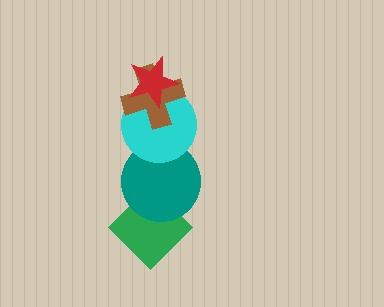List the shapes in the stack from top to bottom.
From top to bottom: the red star, the brown cross, the cyan circle, the teal circle, the green diamond.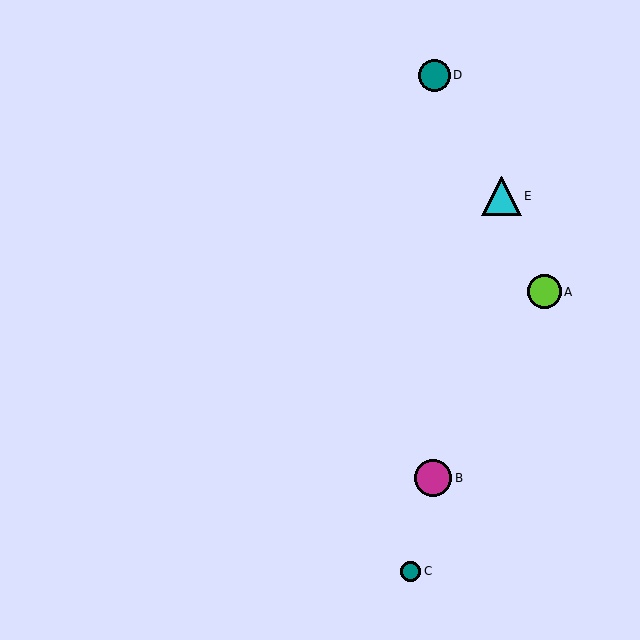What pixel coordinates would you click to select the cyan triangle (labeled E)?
Click at (502, 196) to select the cyan triangle E.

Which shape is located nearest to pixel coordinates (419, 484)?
The magenta circle (labeled B) at (433, 478) is nearest to that location.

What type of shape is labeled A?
Shape A is a lime circle.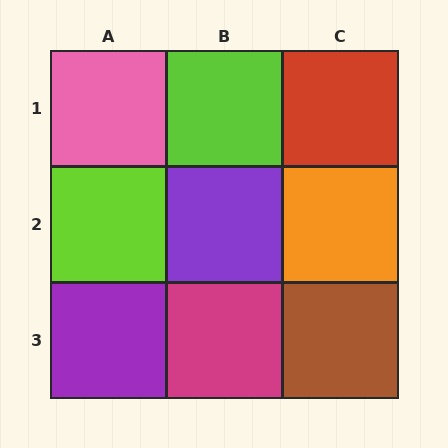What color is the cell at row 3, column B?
Magenta.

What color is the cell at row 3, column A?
Purple.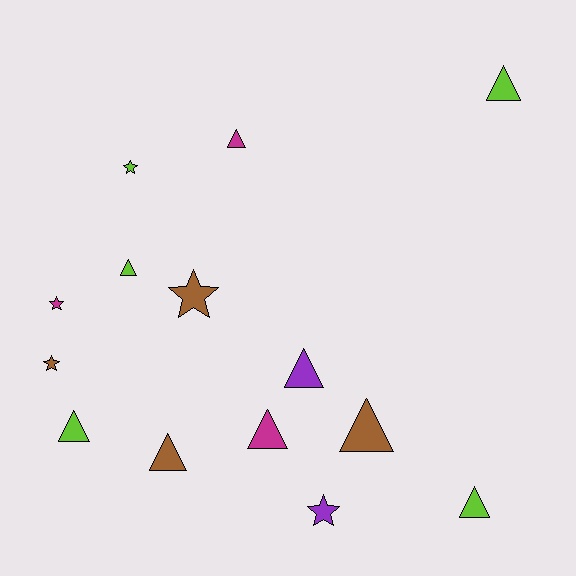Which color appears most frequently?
Lime, with 5 objects.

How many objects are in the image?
There are 14 objects.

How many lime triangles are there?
There are 4 lime triangles.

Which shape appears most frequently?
Triangle, with 9 objects.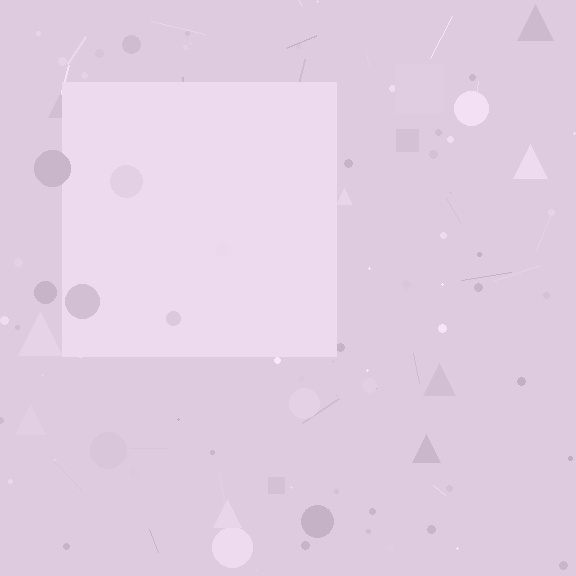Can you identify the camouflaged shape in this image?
The camouflaged shape is a square.